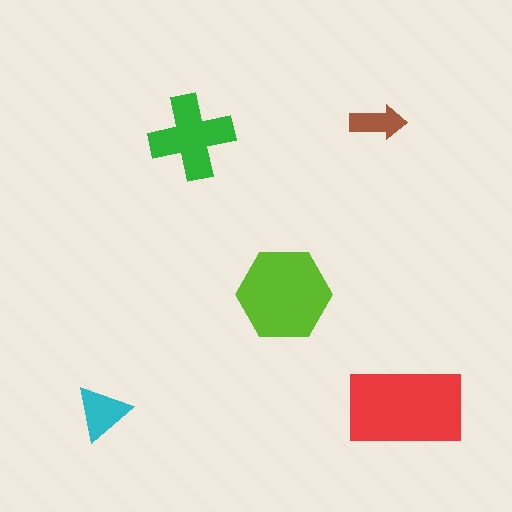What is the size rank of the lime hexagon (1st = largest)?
2nd.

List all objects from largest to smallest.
The red rectangle, the lime hexagon, the green cross, the cyan triangle, the brown arrow.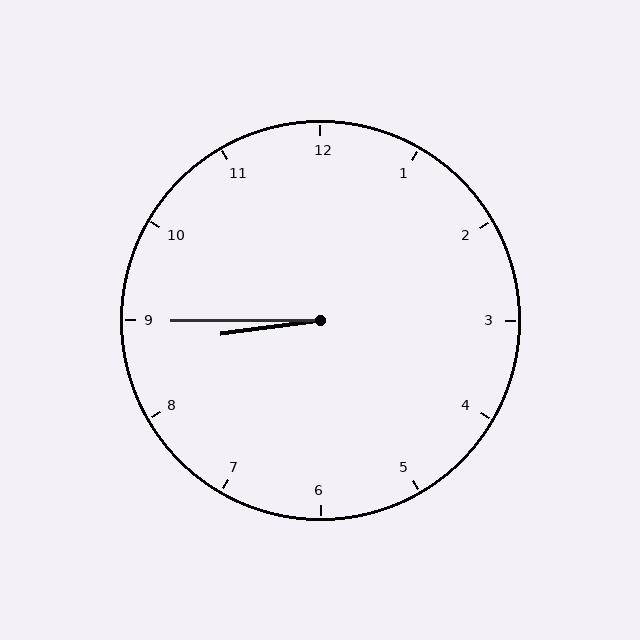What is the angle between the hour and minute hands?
Approximately 8 degrees.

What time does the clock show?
8:45.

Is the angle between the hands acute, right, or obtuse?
It is acute.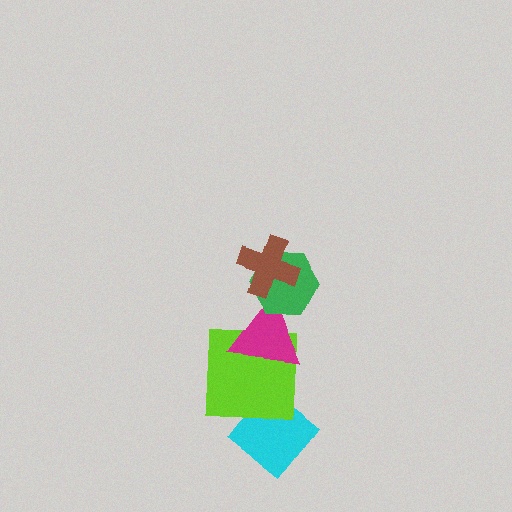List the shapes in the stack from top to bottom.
From top to bottom: the brown cross, the green hexagon, the magenta triangle, the lime square, the cyan diamond.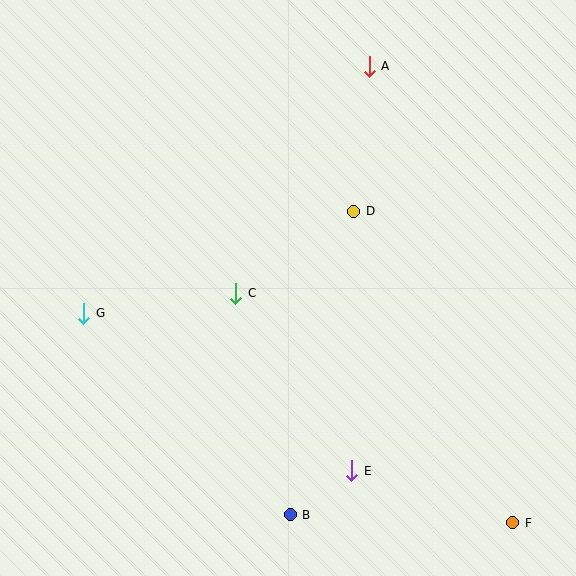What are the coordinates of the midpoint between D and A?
The midpoint between D and A is at (362, 139).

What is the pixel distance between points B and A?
The distance between B and A is 455 pixels.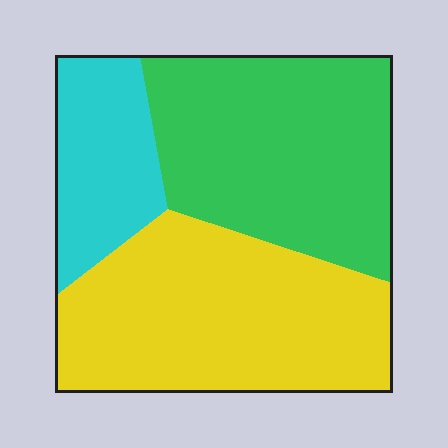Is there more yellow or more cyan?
Yellow.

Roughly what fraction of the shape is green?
Green takes up about two fifths (2/5) of the shape.